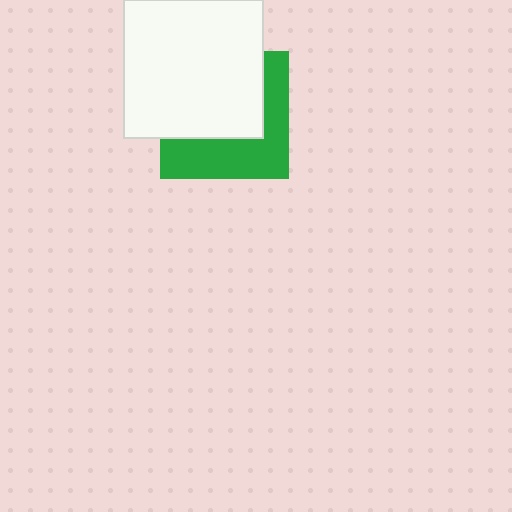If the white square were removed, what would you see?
You would see the complete green square.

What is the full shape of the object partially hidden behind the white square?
The partially hidden object is a green square.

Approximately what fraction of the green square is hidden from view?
Roughly 55% of the green square is hidden behind the white square.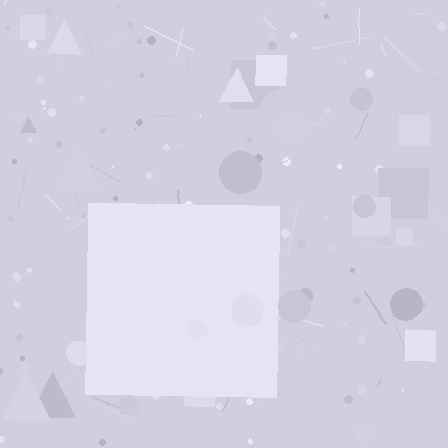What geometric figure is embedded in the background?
A square is embedded in the background.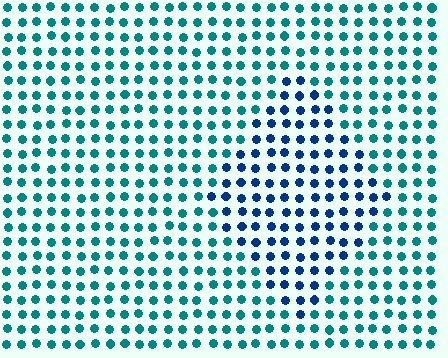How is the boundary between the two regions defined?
The boundary is defined purely by a slight shift in hue (about 39 degrees). Spacing, size, and orientation are identical on both sides.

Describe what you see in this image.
The image is filled with small teal elements in a uniform arrangement. A diamond-shaped region is visible where the elements are tinted to a slightly different hue, forming a subtle color boundary.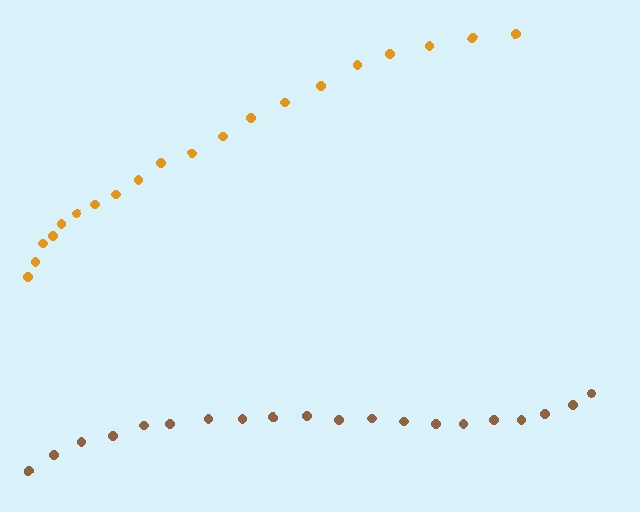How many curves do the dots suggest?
There are 2 distinct paths.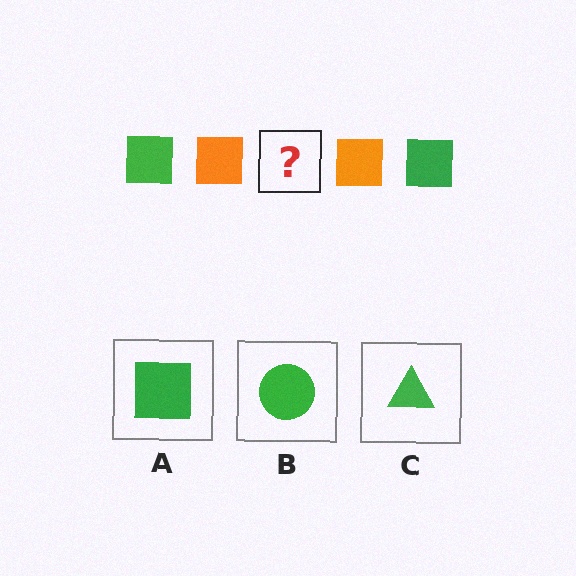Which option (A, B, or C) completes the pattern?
A.